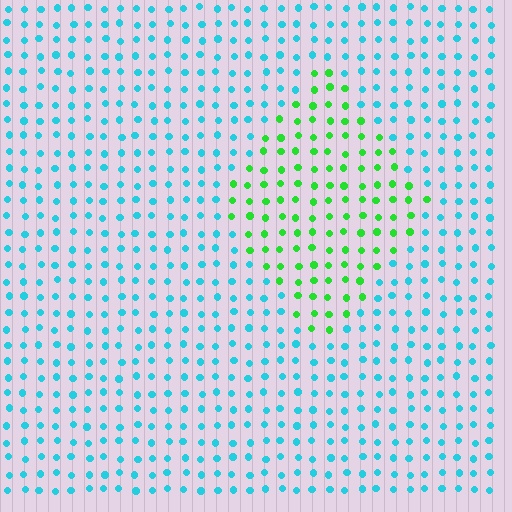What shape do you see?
I see a diamond.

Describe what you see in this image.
The image is filled with small cyan elements in a uniform arrangement. A diamond-shaped region is visible where the elements are tinted to a slightly different hue, forming a subtle color boundary.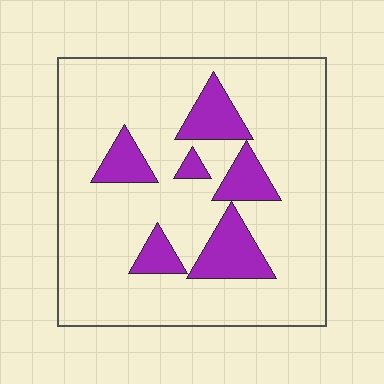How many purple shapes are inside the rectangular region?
6.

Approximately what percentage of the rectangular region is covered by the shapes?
Approximately 20%.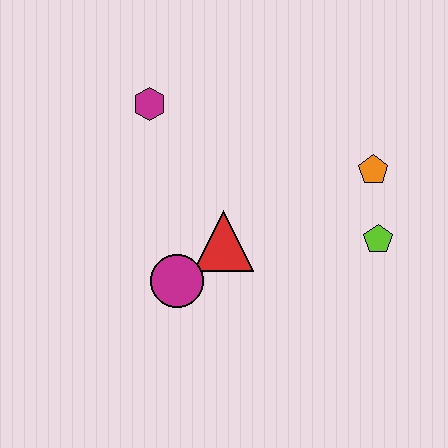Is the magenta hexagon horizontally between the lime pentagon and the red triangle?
No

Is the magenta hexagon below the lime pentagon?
No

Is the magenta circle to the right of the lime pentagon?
No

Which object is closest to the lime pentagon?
The orange pentagon is closest to the lime pentagon.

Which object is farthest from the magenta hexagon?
The lime pentagon is farthest from the magenta hexagon.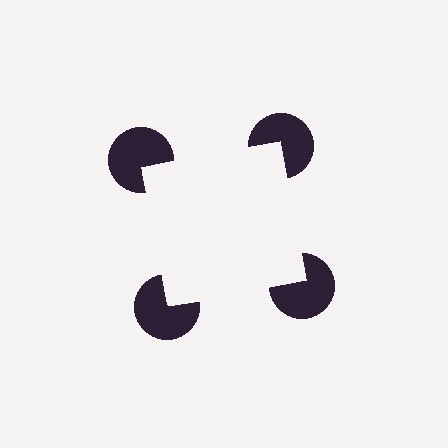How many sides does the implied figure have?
4 sides.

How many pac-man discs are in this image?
There are 4 — one at each vertex of the illusory square.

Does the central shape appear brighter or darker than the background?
It typically appears slightly brighter than the background, even though no actual brightness change is drawn.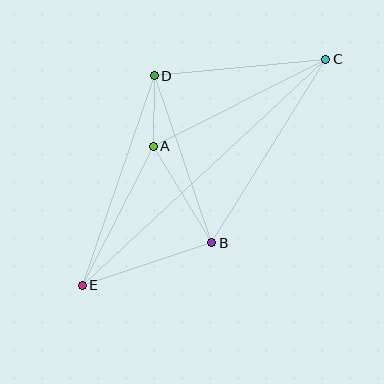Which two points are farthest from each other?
Points C and E are farthest from each other.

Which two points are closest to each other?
Points A and D are closest to each other.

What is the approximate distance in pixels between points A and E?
The distance between A and E is approximately 156 pixels.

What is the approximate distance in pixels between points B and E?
The distance between B and E is approximately 136 pixels.